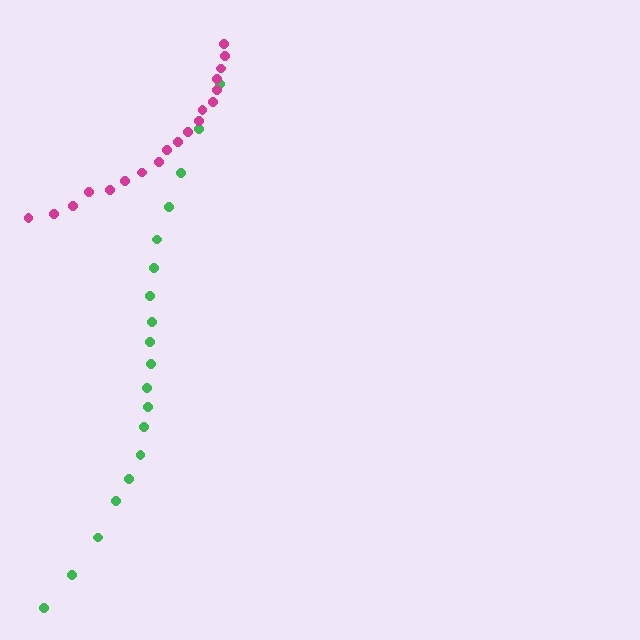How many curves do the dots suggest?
There are 2 distinct paths.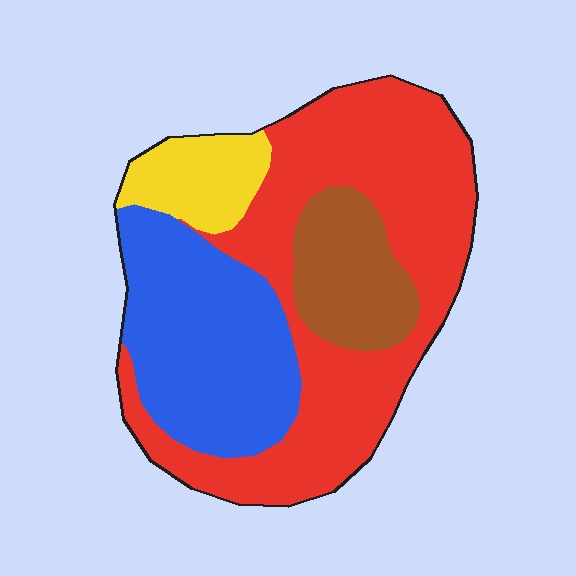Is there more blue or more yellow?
Blue.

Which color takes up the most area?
Red, at roughly 50%.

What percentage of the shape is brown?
Brown covers around 15% of the shape.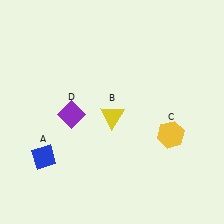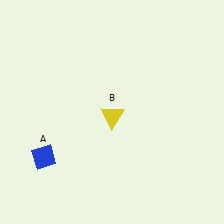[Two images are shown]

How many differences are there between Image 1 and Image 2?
There are 2 differences between the two images.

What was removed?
The yellow hexagon (C), the purple diamond (D) were removed in Image 2.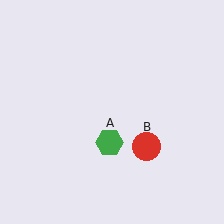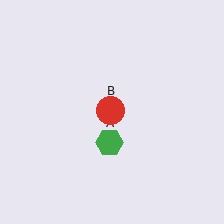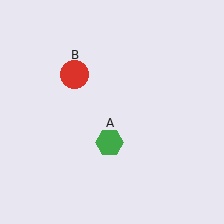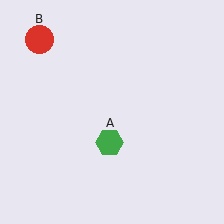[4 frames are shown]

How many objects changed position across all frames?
1 object changed position: red circle (object B).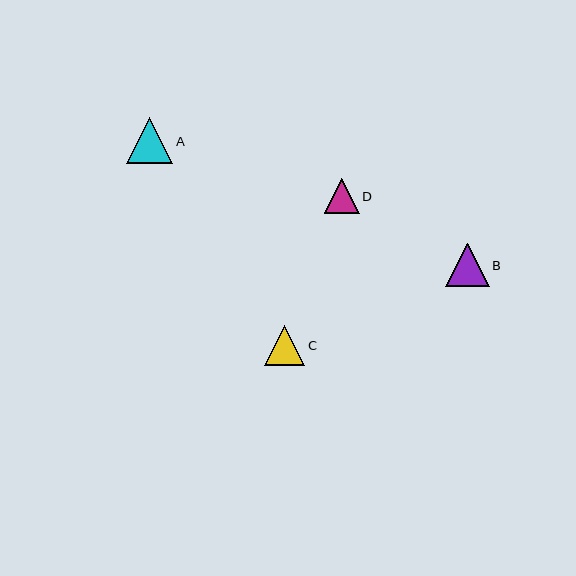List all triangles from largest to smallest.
From largest to smallest: A, B, C, D.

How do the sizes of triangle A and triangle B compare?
Triangle A and triangle B are approximately the same size.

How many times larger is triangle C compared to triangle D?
Triangle C is approximately 1.2 times the size of triangle D.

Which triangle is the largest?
Triangle A is the largest with a size of approximately 46 pixels.